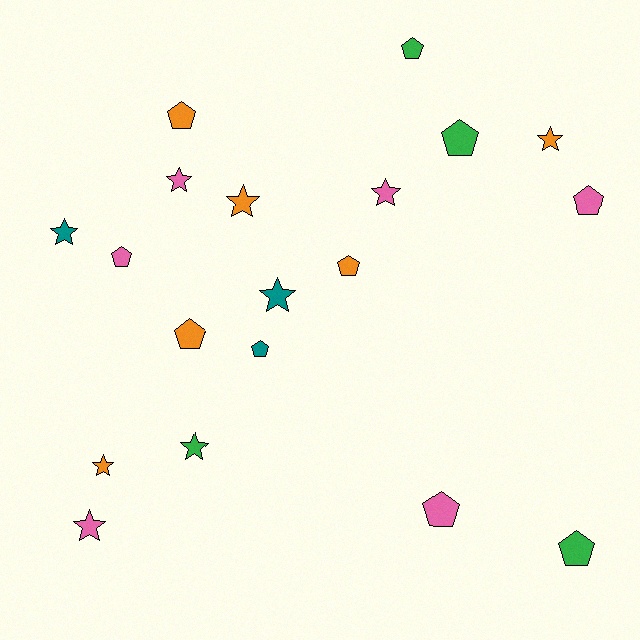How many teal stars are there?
There are 2 teal stars.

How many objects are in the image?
There are 19 objects.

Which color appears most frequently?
Orange, with 6 objects.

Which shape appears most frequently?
Pentagon, with 10 objects.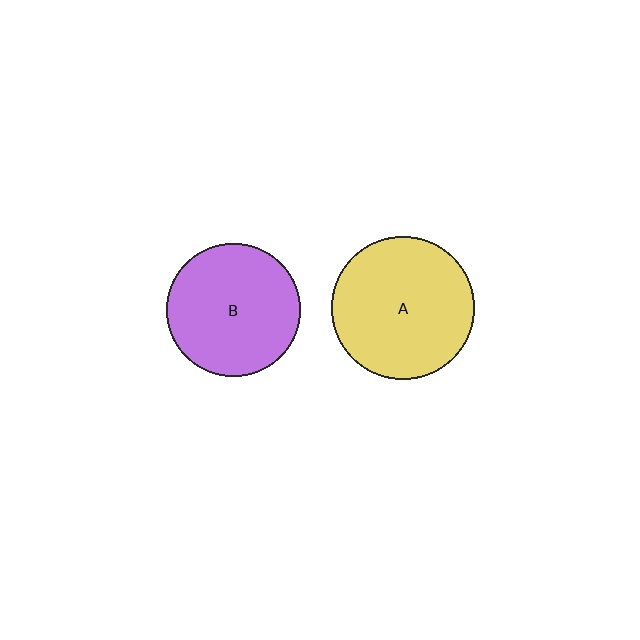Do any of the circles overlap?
No, none of the circles overlap.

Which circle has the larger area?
Circle A (yellow).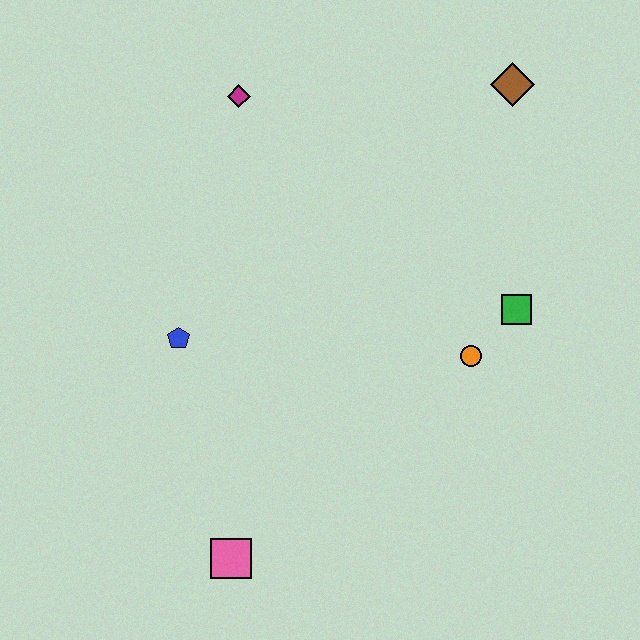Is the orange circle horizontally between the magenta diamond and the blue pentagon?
No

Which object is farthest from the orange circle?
The magenta diamond is farthest from the orange circle.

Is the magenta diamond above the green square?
Yes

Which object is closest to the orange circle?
The green square is closest to the orange circle.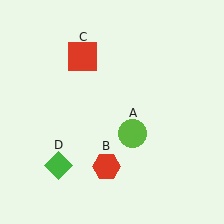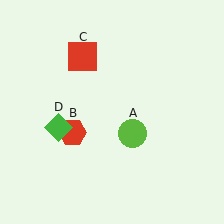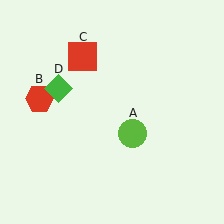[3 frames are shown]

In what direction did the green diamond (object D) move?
The green diamond (object D) moved up.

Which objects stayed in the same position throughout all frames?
Lime circle (object A) and red square (object C) remained stationary.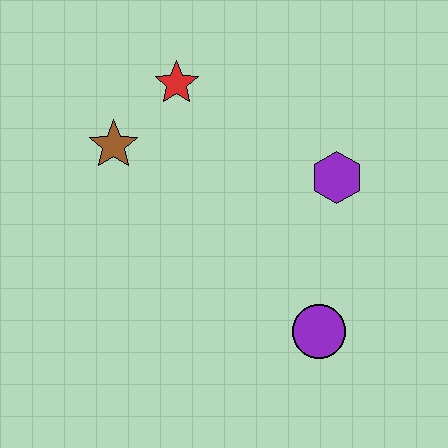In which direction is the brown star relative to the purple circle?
The brown star is to the left of the purple circle.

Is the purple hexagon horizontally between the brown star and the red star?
No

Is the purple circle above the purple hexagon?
No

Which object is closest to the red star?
The brown star is closest to the red star.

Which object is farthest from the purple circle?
The red star is farthest from the purple circle.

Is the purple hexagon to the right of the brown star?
Yes